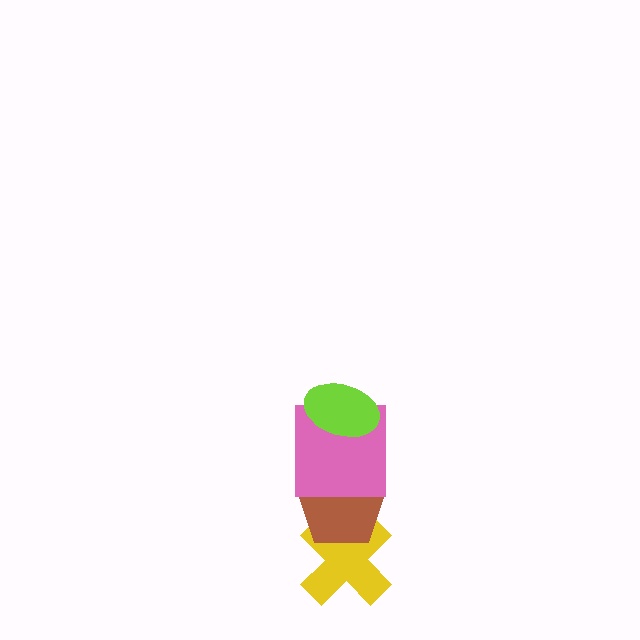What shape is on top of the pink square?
The lime ellipse is on top of the pink square.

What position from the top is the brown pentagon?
The brown pentagon is 3rd from the top.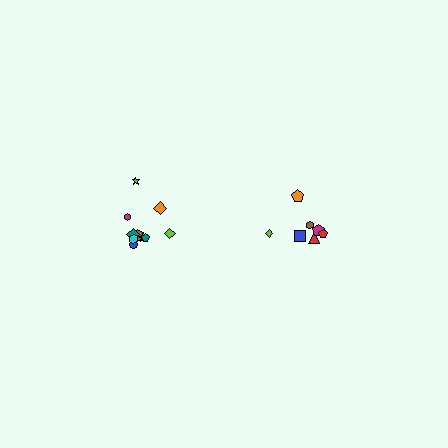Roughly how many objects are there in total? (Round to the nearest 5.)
Roughly 15 objects in total.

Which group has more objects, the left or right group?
The left group.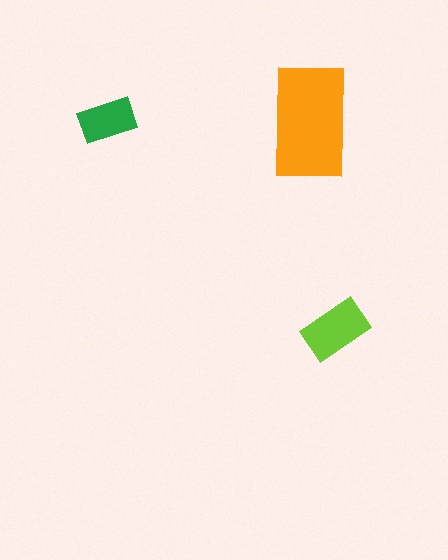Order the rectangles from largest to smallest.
the orange one, the lime one, the green one.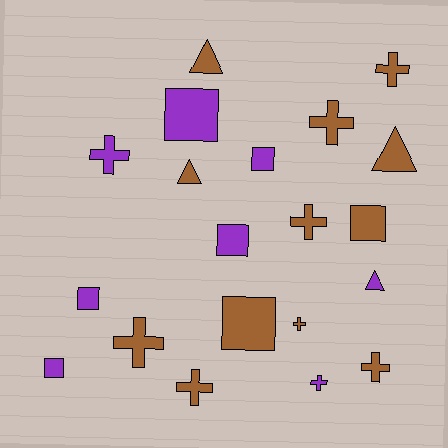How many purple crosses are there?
There are 2 purple crosses.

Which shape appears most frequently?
Cross, with 9 objects.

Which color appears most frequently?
Brown, with 12 objects.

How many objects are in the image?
There are 20 objects.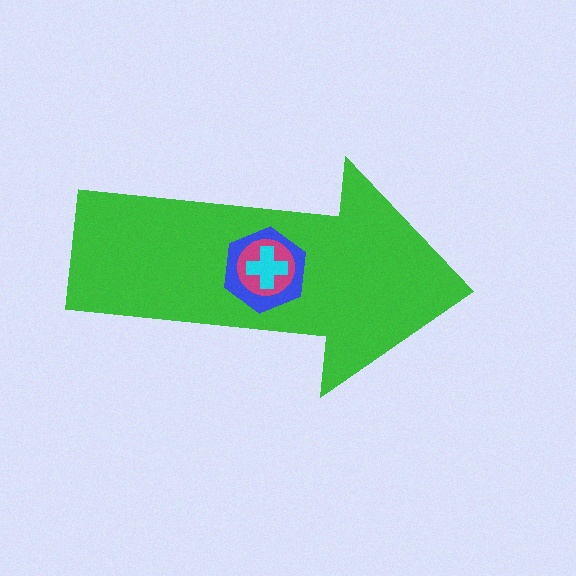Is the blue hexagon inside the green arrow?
Yes.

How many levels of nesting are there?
4.